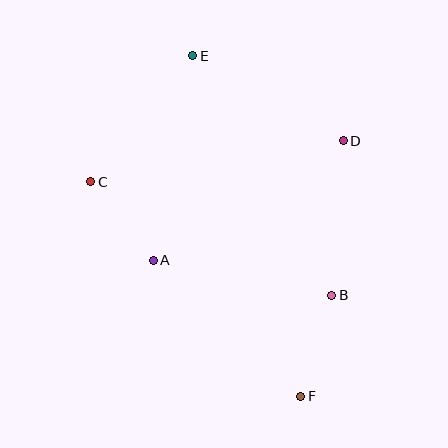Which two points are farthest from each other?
Points E and F are farthest from each other.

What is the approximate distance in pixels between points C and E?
The distance between C and E is approximately 162 pixels.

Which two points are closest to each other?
Points A and C are closest to each other.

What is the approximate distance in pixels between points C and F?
The distance between C and F is approximately 300 pixels.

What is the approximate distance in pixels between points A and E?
The distance between A and E is approximately 208 pixels.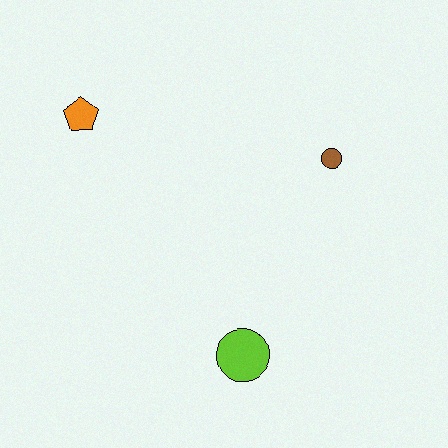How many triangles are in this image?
There are no triangles.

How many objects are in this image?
There are 3 objects.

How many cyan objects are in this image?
There are no cyan objects.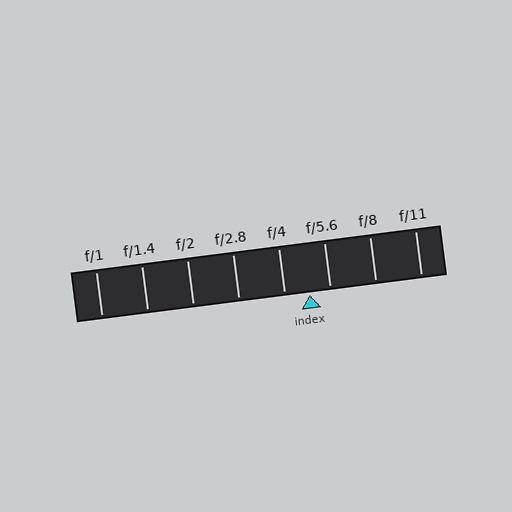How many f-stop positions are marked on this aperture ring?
There are 8 f-stop positions marked.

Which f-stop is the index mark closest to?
The index mark is closest to f/5.6.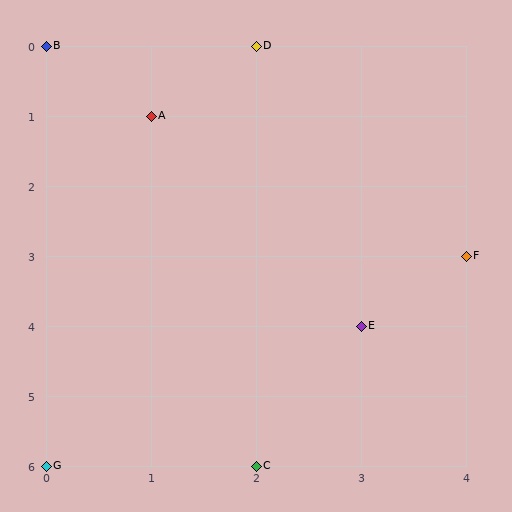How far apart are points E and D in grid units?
Points E and D are 1 column and 4 rows apart (about 4.1 grid units diagonally).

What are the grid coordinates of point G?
Point G is at grid coordinates (0, 6).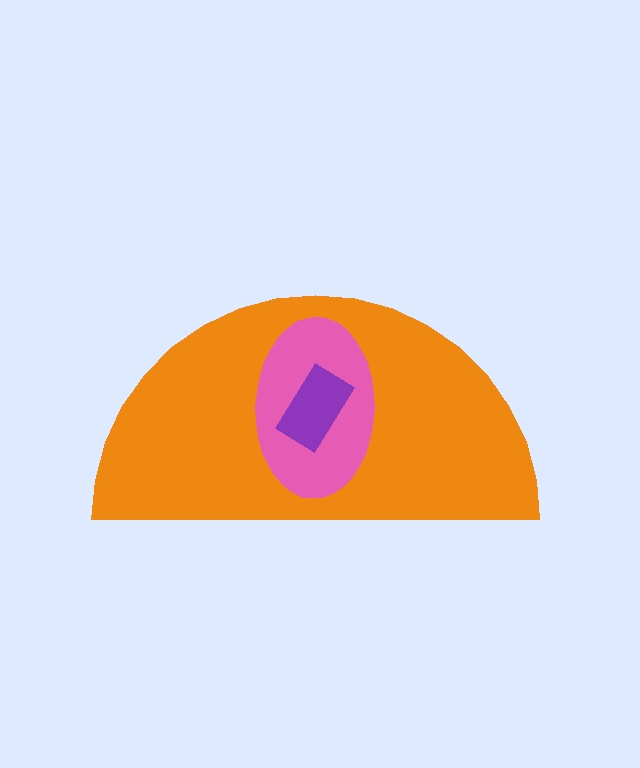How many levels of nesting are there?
3.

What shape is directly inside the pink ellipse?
The purple rectangle.